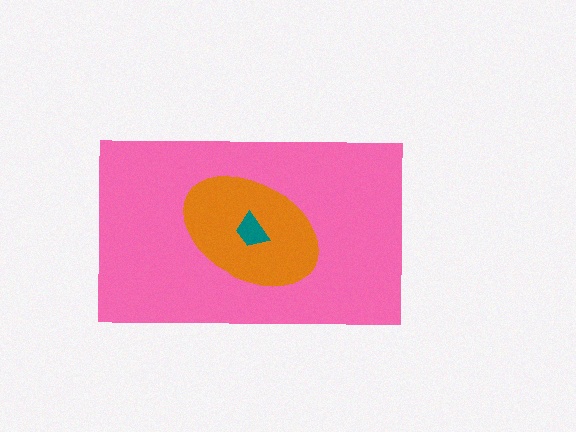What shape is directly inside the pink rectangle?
The orange ellipse.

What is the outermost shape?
The pink rectangle.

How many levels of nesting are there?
3.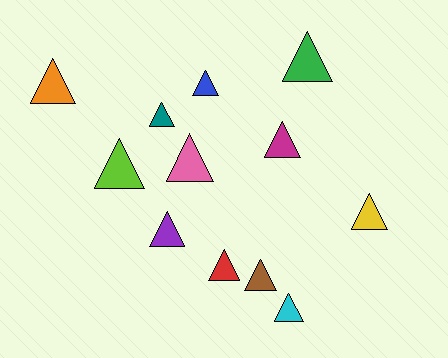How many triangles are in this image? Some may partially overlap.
There are 12 triangles.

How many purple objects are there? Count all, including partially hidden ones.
There is 1 purple object.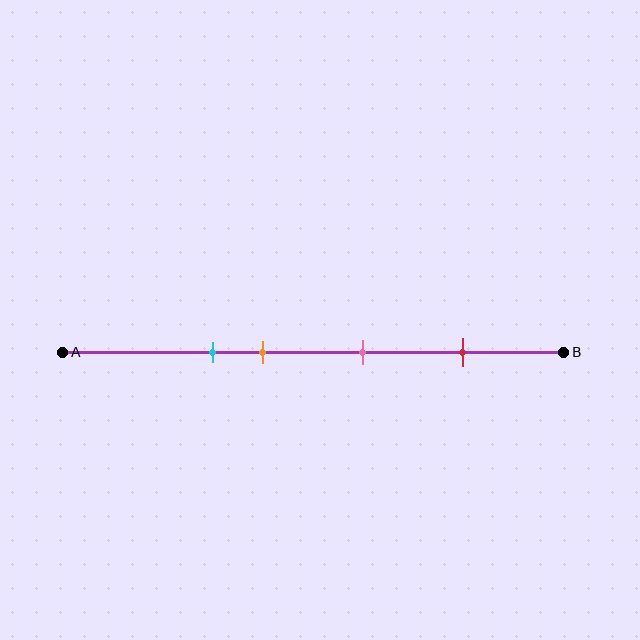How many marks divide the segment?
There are 4 marks dividing the segment.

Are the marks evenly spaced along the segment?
No, the marks are not evenly spaced.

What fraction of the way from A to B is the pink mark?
The pink mark is approximately 60% (0.6) of the way from A to B.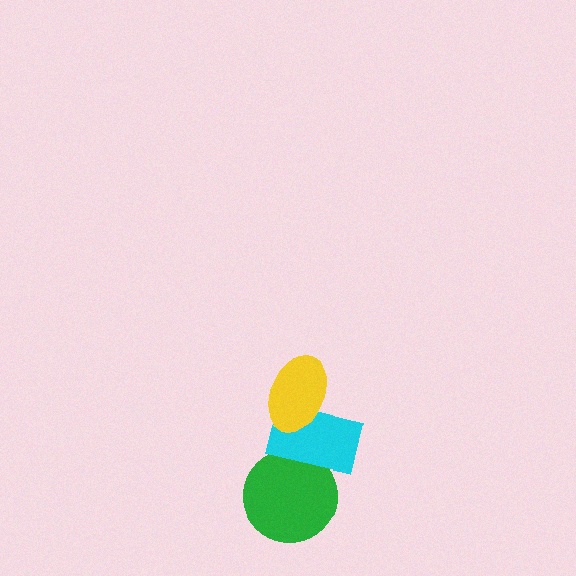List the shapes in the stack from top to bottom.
From top to bottom: the yellow ellipse, the cyan rectangle, the green circle.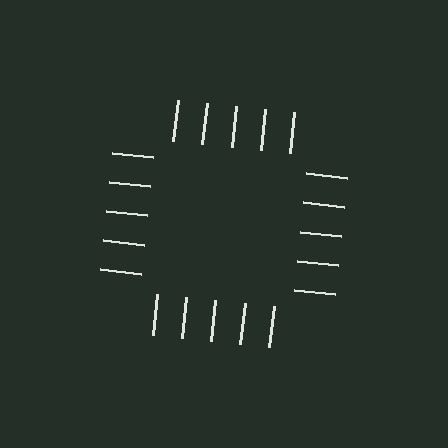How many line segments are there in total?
20 — 5 along each of the 4 edges.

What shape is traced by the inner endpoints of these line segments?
An illusory square — the line segments terminate on its edges but no continuous stroke is drawn.